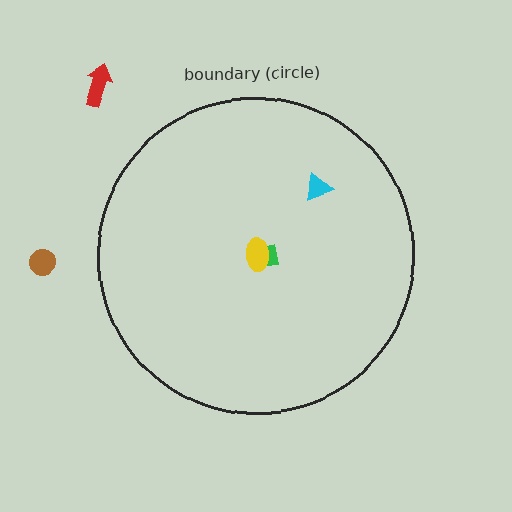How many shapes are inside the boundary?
3 inside, 2 outside.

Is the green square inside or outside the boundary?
Inside.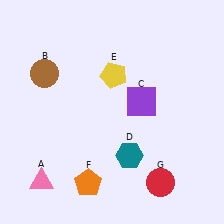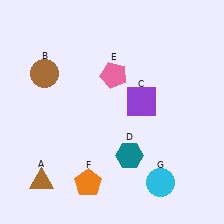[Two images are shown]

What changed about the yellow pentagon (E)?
In Image 1, E is yellow. In Image 2, it changed to pink.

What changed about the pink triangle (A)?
In Image 1, A is pink. In Image 2, it changed to brown.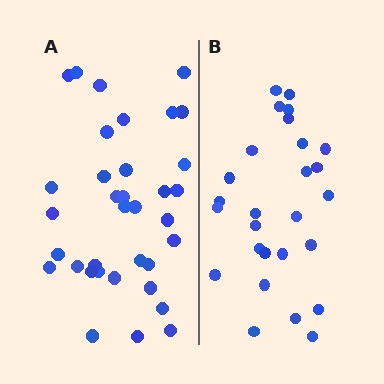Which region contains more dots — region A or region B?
Region A (the left region) has more dots.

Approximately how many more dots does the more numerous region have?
Region A has roughly 8 or so more dots than region B.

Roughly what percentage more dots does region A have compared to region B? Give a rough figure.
About 30% more.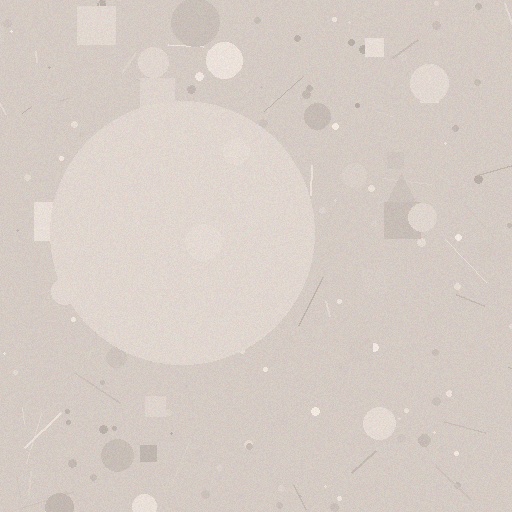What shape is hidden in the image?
A circle is hidden in the image.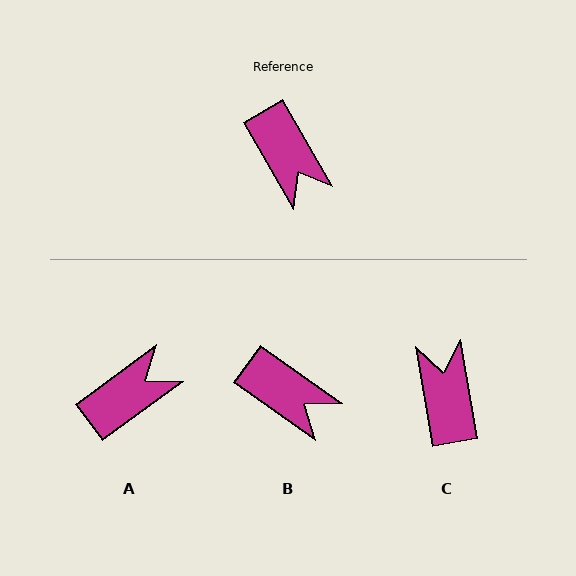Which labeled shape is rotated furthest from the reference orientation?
C, about 159 degrees away.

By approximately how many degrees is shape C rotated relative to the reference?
Approximately 159 degrees counter-clockwise.